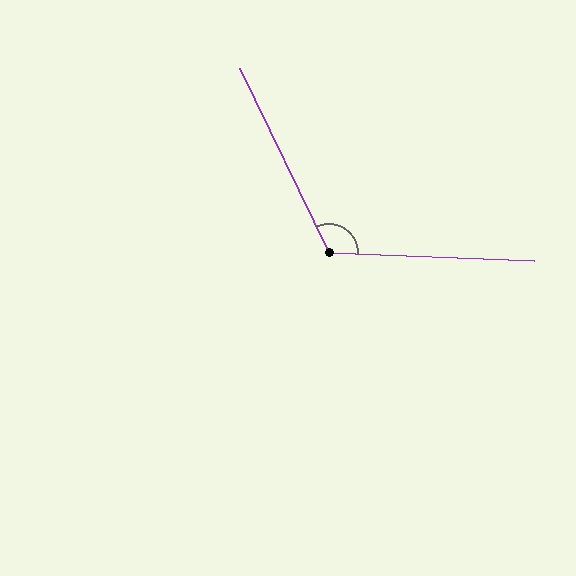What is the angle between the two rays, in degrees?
Approximately 118 degrees.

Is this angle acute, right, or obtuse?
It is obtuse.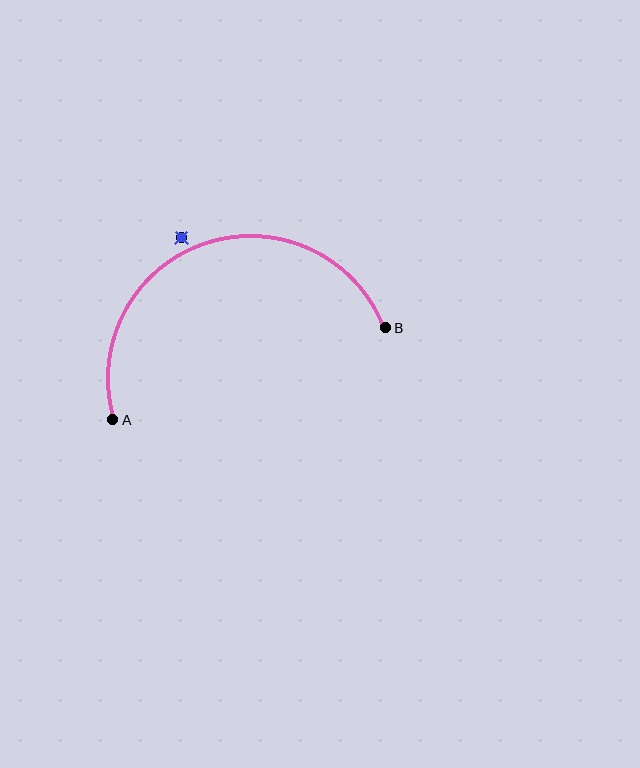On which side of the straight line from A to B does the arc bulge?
The arc bulges above the straight line connecting A and B.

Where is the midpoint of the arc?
The arc midpoint is the point on the curve farthest from the straight line joining A and B. It sits above that line.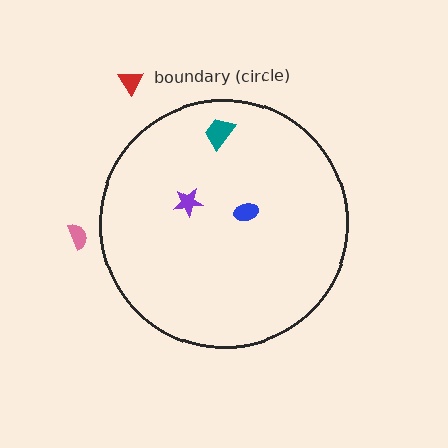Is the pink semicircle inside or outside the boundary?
Outside.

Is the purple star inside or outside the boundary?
Inside.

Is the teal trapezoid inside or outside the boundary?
Inside.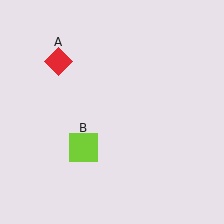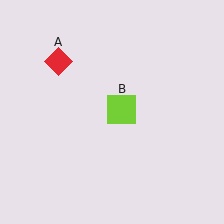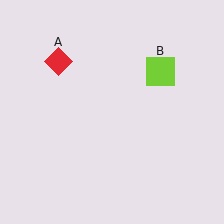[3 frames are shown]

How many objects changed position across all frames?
1 object changed position: lime square (object B).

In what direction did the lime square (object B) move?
The lime square (object B) moved up and to the right.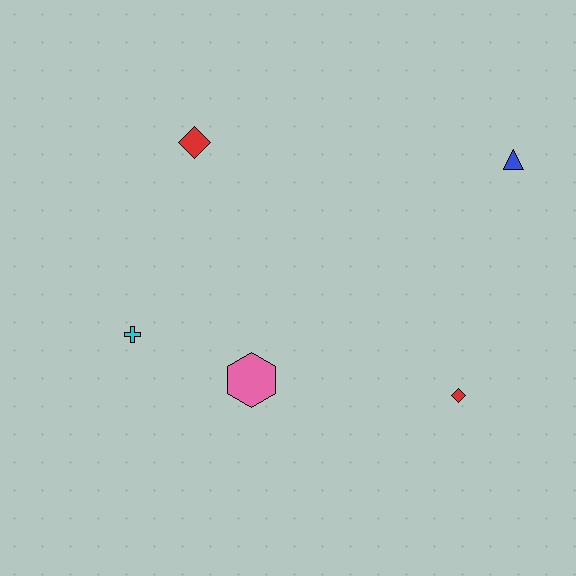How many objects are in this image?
There are 5 objects.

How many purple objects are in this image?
There are no purple objects.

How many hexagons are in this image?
There is 1 hexagon.